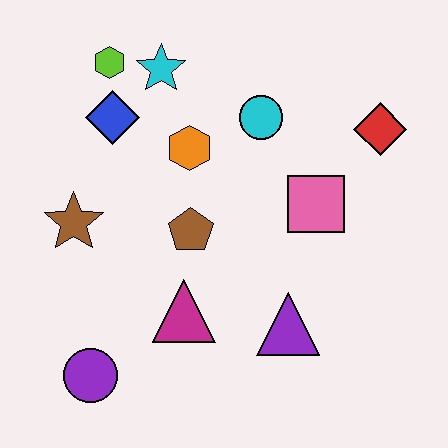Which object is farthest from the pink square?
The purple circle is farthest from the pink square.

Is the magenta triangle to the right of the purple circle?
Yes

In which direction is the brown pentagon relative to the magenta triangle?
The brown pentagon is above the magenta triangle.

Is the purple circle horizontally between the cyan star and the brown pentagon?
No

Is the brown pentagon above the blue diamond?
No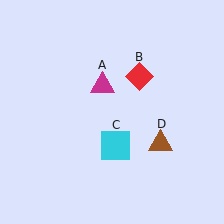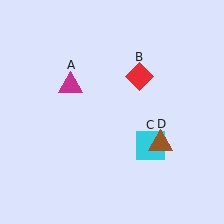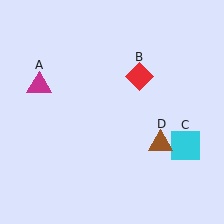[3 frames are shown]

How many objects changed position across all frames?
2 objects changed position: magenta triangle (object A), cyan square (object C).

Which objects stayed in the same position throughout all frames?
Red diamond (object B) and brown triangle (object D) remained stationary.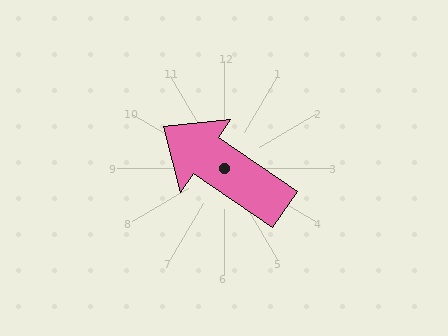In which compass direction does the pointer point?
Northwest.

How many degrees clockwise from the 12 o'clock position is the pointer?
Approximately 304 degrees.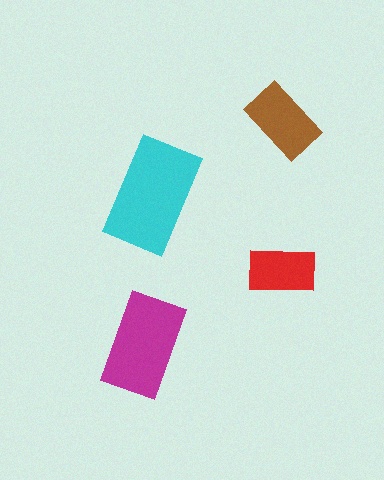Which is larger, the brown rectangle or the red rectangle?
The brown one.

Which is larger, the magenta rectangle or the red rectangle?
The magenta one.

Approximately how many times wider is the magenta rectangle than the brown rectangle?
About 1.5 times wider.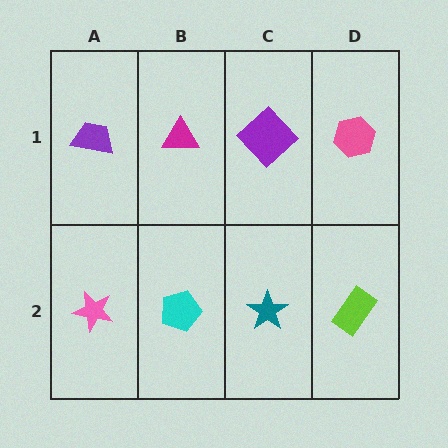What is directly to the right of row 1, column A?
A magenta triangle.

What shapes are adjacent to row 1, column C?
A teal star (row 2, column C), a magenta triangle (row 1, column B), a pink hexagon (row 1, column D).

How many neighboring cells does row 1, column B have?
3.